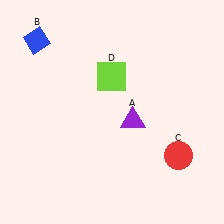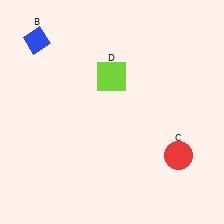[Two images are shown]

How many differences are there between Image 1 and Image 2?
There is 1 difference between the two images.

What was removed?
The purple triangle (A) was removed in Image 2.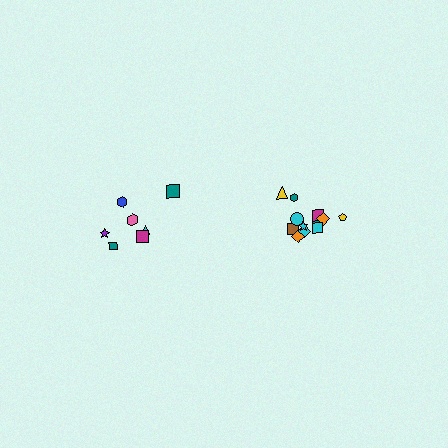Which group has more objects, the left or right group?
The right group.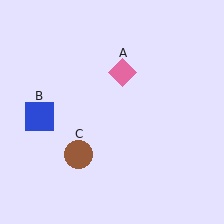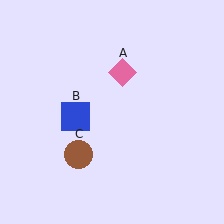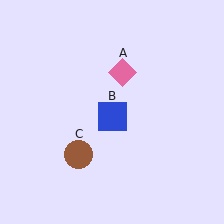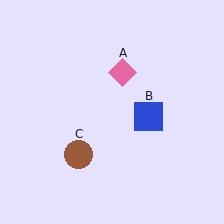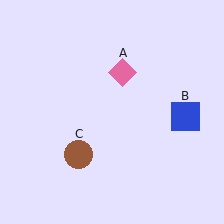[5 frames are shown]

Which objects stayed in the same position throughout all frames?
Pink diamond (object A) and brown circle (object C) remained stationary.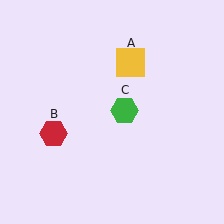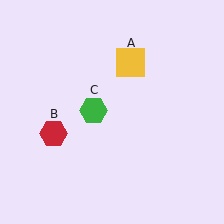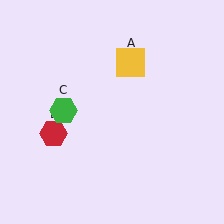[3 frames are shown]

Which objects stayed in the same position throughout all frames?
Yellow square (object A) and red hexagon (object B) remained stationary.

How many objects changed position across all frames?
1 object changed position: green hexagon (object C).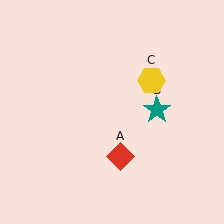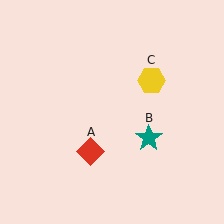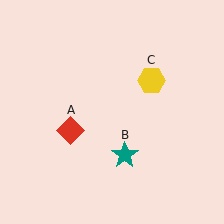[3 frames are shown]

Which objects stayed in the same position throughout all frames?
Yellow hexagon (object C) remained stationary.